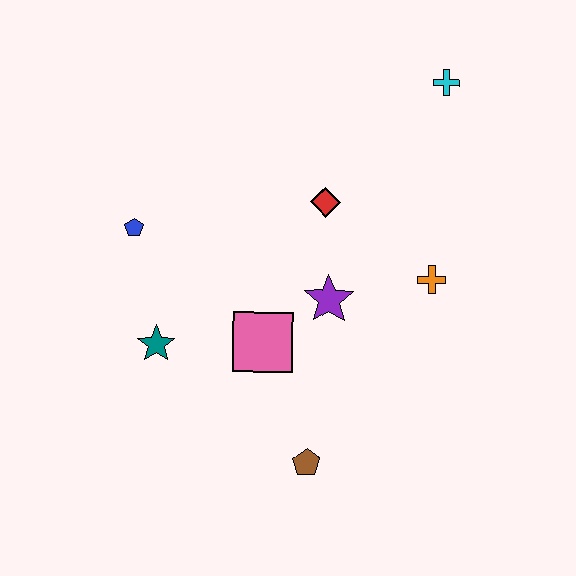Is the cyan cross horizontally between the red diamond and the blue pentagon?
No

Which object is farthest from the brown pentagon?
The cyan cross is farthest from the brown pentagon.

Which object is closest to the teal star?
The pink square is closest to the teal star.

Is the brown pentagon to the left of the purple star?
Yes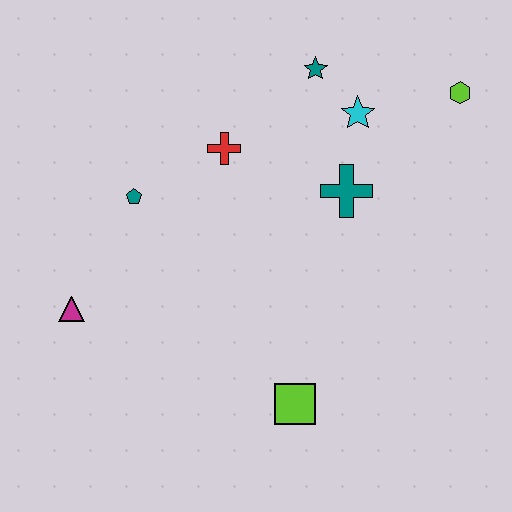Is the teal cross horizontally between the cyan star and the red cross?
Yes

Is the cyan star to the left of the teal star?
No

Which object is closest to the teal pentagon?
The red cross is closest to the teal pentagon.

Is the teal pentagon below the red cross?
Yes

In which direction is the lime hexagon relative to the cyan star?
The lime hexagon is to the right of the cyan star.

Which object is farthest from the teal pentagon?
The lime hexagon is farthest from the teal pentagon.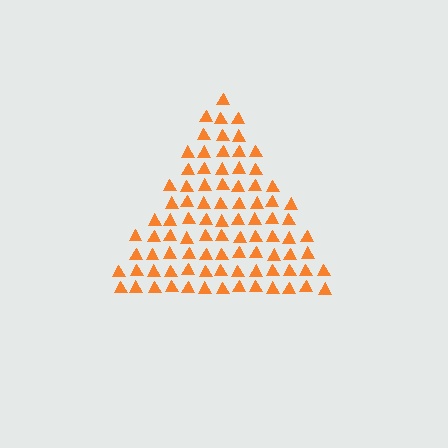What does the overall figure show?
The overall figure shows a triangle.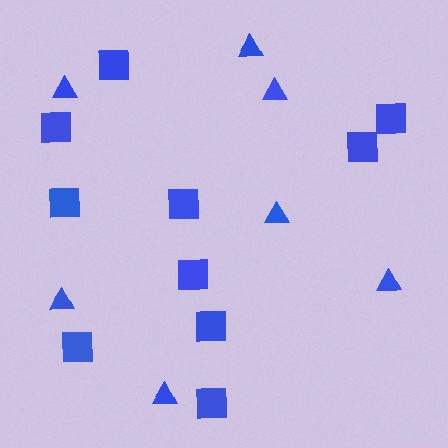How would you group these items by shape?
There are 2 groups: one group of triangles (7) and one group of squares (10).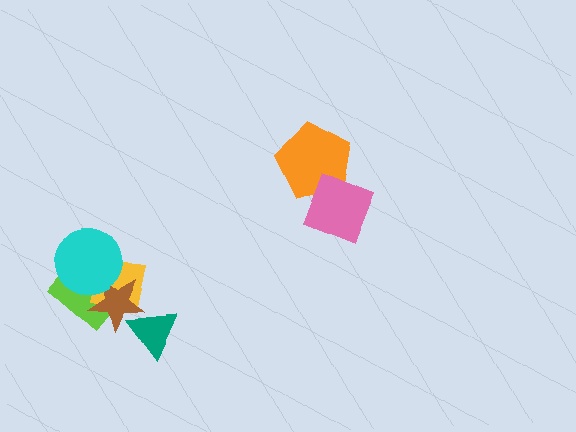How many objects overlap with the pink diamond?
1 object overlaps with the pink diamond.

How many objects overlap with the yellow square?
3 objects overlap with the yellow square.